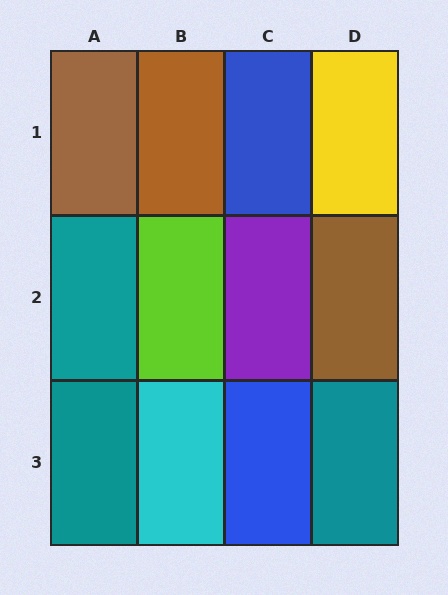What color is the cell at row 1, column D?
Yellow.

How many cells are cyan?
1 cell is cyan.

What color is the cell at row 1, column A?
Brown.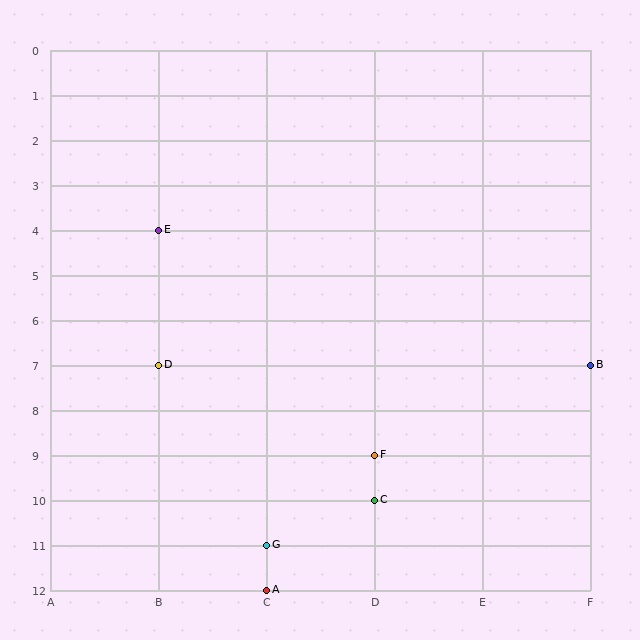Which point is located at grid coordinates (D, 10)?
Point C is at (D, 10).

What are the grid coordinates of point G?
Point G is at grid coordinates (C, 11).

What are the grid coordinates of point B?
Point B is at grid coordinates (F, 7).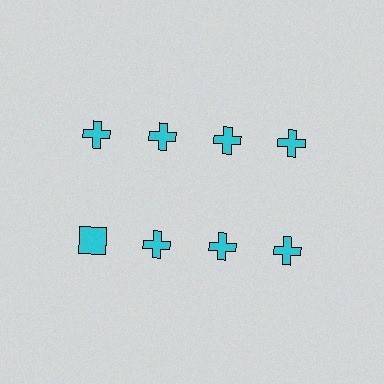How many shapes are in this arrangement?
There are 8 shapes arranged in a grid pattern.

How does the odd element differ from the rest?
It has a different shape: square instead of cross.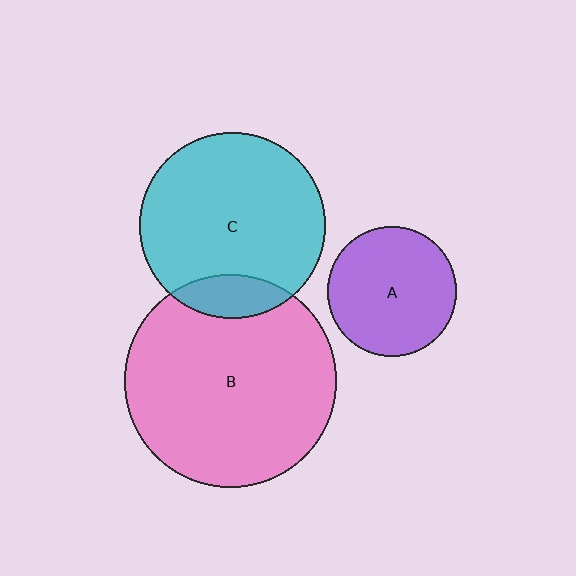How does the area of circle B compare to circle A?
Approximately 2.7 times.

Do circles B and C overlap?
Yes.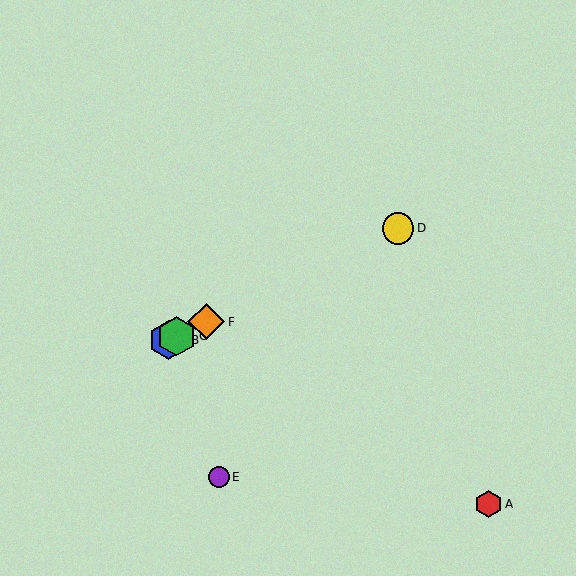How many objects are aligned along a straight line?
4 objects (B, C, D, F) are aligned along a straight line.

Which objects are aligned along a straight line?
Objects B, C, D, F are aligned along a straight line.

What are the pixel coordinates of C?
Object C is at (176, 336).